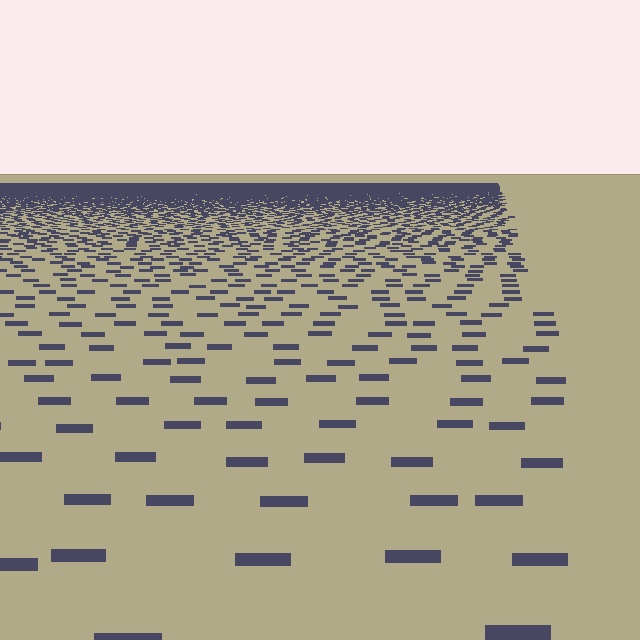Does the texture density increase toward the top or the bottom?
Density increases toward the top.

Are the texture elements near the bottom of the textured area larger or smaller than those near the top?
Larger. Near the bottom, elements are closer to the viewer and appear at a bigger on-screen size.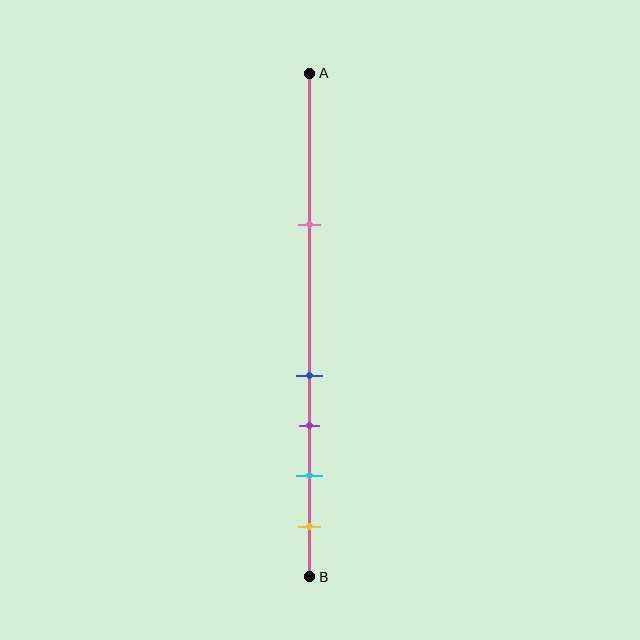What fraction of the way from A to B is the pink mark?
The pink mark is approximately 30% (0.3) of the way from A to B.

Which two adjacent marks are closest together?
The blue and purple marks are the closest adjacent pair.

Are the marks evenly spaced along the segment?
No, the marks are not evenly spaced.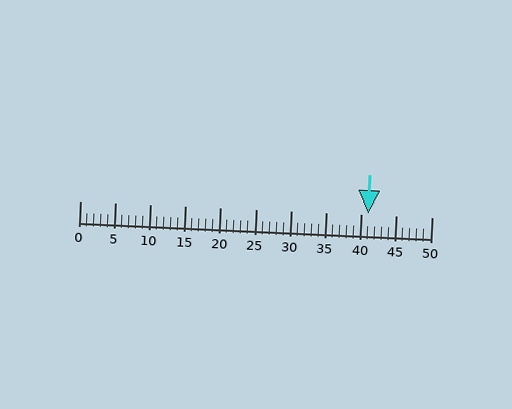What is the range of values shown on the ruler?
The ruler shows values from 0 to 50.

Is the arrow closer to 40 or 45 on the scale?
The arrow is closer to 40.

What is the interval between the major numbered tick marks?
The major tick marks are spaced 5 units apart.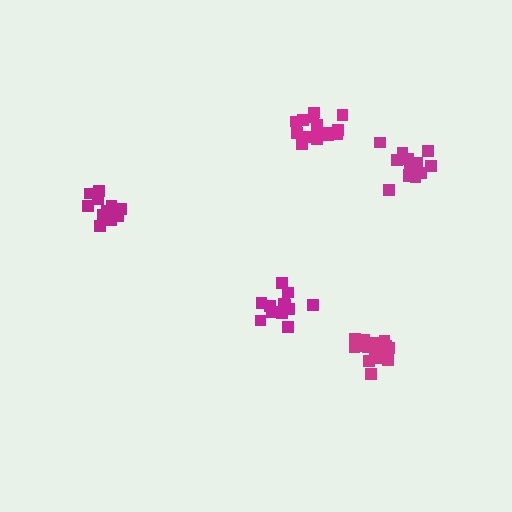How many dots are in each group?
Group 1: 13 dots, Group 2: 13 dots, Group 3: 16 dots, Group 4: 18 dots, Group 5: 15 dots (75 total).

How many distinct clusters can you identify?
There are 5 distinct clusters.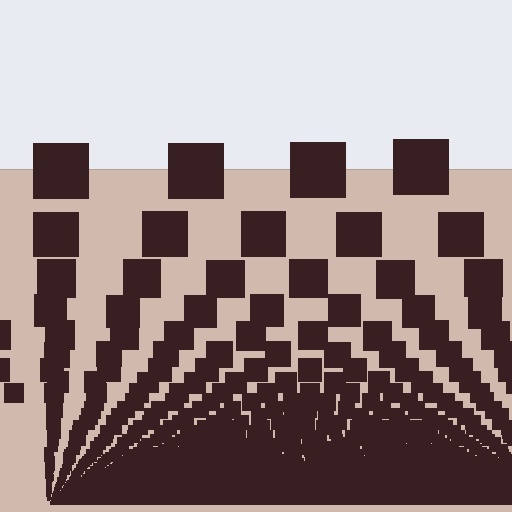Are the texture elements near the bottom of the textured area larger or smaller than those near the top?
Smaller. The gradient is inverted — elements near the bottom are smaller and denser.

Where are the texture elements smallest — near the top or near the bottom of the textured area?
Near the bottom.